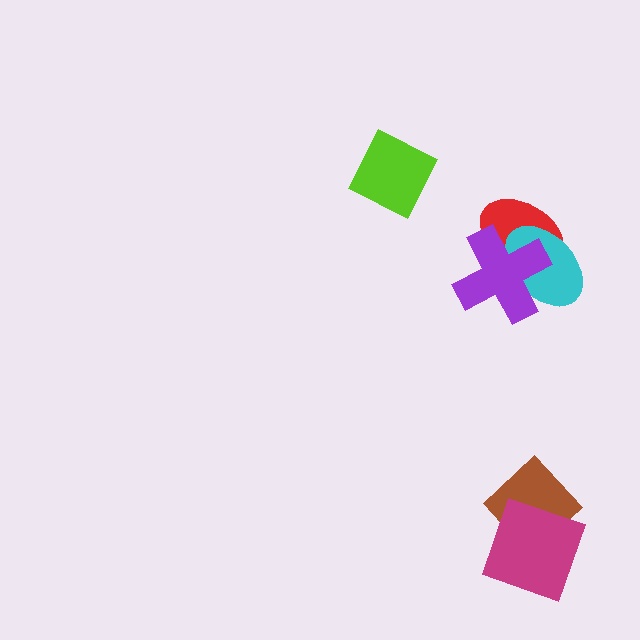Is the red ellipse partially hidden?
Yes, it is partially covered by another shape.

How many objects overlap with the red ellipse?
2 objects overlap with the red ellipse.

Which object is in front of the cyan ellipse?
The purple cross is in front of the cyan ellipse.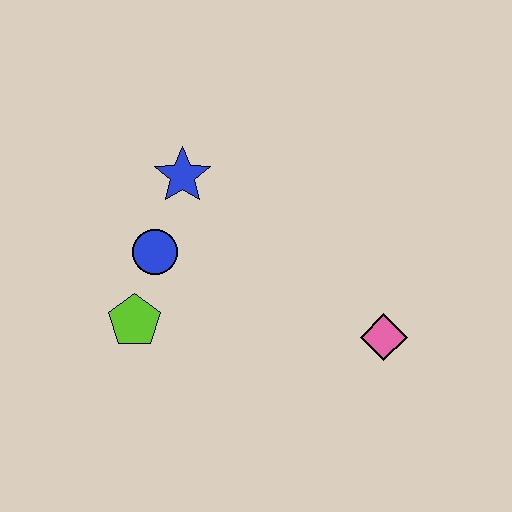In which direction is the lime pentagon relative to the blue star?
The lime pentagon is below the blue star.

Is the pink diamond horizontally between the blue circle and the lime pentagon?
No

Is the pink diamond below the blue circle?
Yes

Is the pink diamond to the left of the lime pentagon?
No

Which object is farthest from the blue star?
The pink diamond is farthest from the blue star.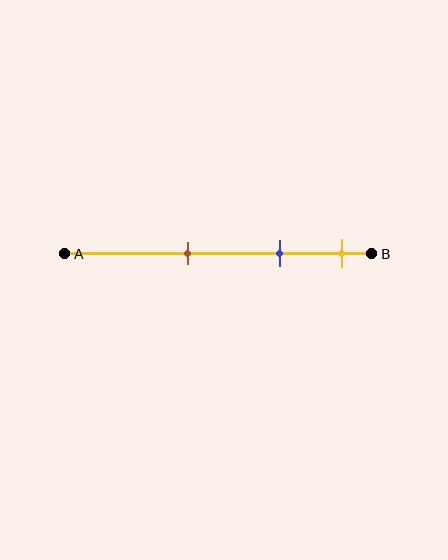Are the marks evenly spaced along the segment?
Yes, the marks are approximately evenly spaced.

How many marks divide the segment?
There are 3 marks dividing the segment.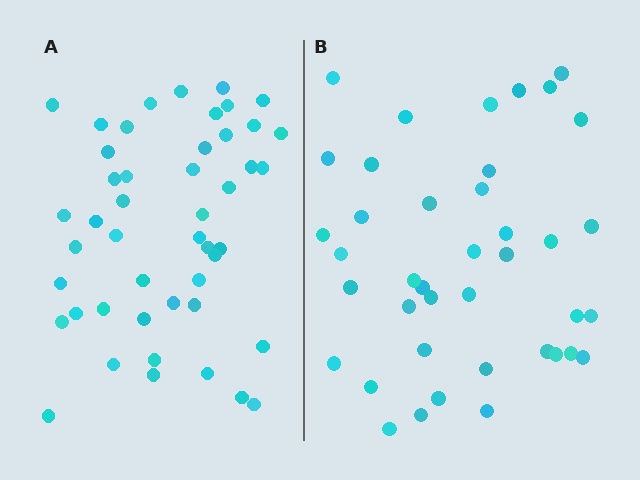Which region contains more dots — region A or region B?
Region A (the left region) has more dots.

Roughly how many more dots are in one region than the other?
Region A has roughly 8 or so more dots than region B.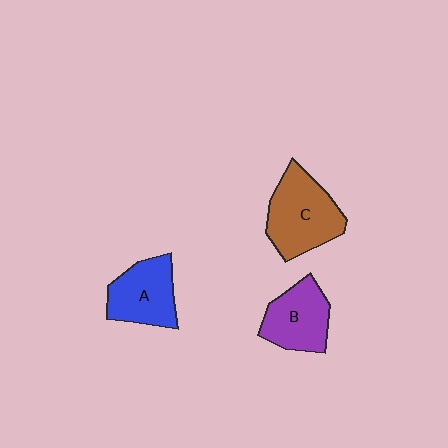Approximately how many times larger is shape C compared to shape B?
Approximately 1.3 times.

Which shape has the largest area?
Shape C (brown).